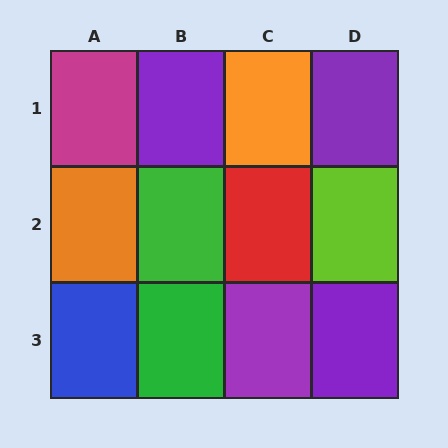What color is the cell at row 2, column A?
Orange.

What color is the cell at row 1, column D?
Purple.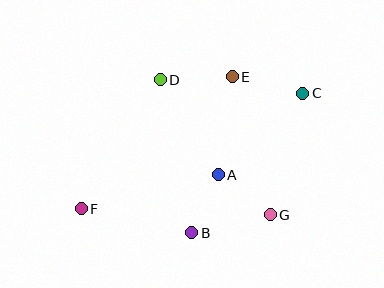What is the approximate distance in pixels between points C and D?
The distance between C and D is approximately 143 pixels.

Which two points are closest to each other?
Points A and B are closest to each other.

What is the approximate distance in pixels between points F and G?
The distance between F and G is approximately 189 pixels.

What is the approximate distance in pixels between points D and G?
The distance between D and G is approximately 174 pixels.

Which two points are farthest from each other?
Points C and F are farthest from each other.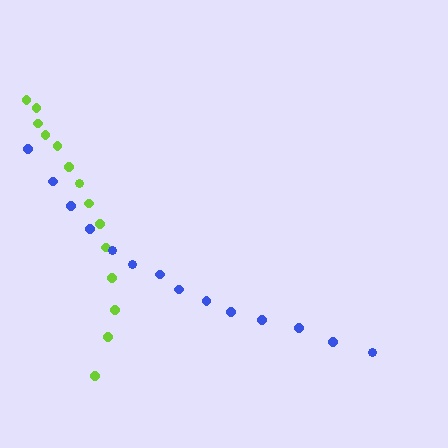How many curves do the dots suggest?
There are 2 distinct paths.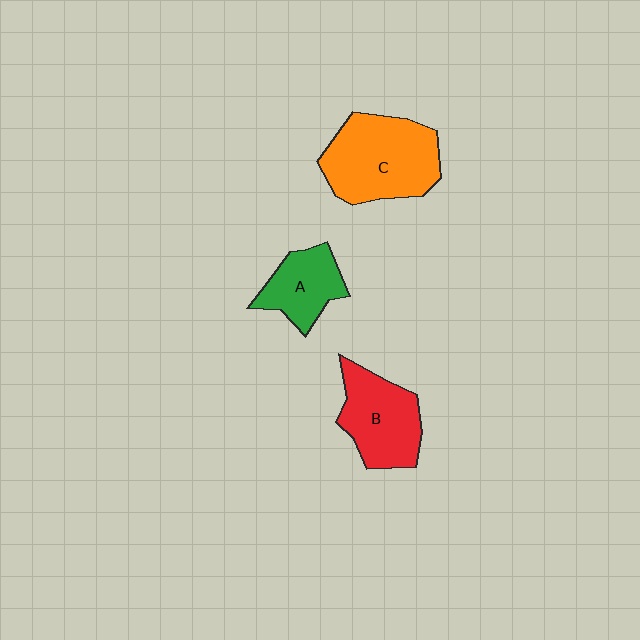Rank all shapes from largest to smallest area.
From largest to smallest: C (orange), B (red), A (green).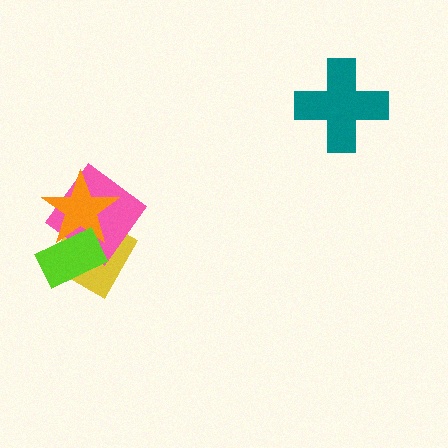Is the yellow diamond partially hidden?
Yes, it is partially covered by another shape.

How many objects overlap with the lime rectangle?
3 objects overlap with the lime rectangle.